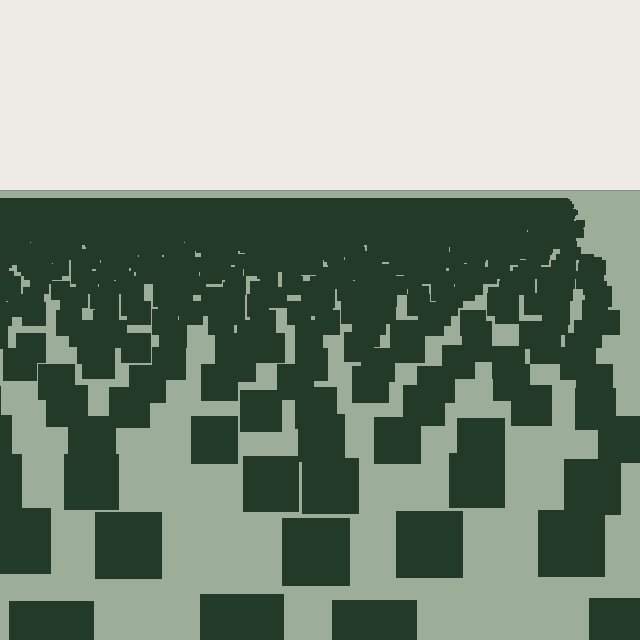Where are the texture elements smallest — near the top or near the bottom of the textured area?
Near the top.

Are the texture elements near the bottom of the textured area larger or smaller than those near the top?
Larger. Near the bottom, elements are closer to the viewer and appear at a bigger on-screen size.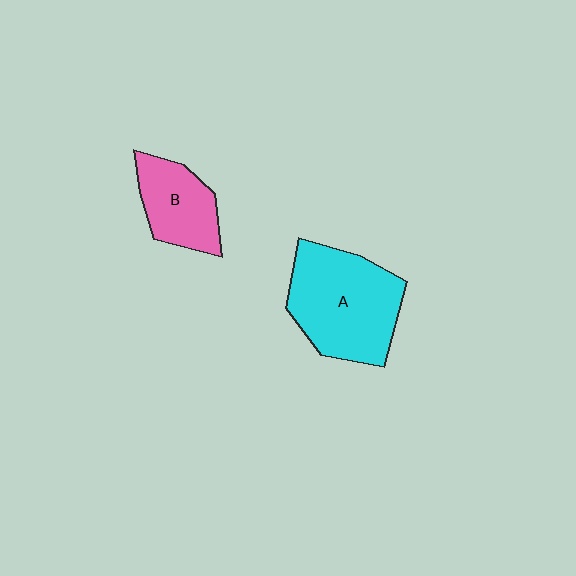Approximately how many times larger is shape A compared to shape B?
Approximately 1.8 times.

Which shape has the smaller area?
Shape B (pink).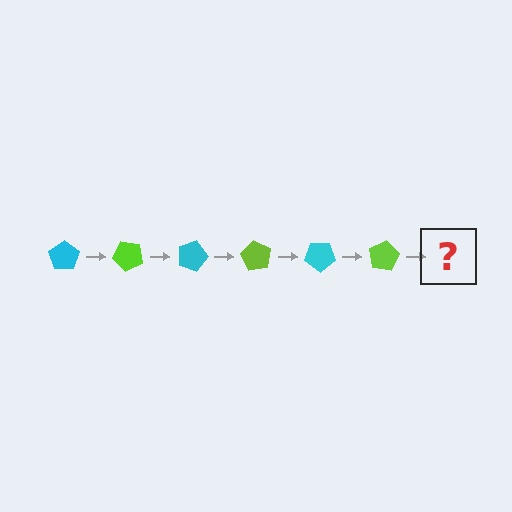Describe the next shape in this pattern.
It should be a cyan pentagon, rotated 270 degrees from the start.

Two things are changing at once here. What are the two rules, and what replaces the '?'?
The two rules are that it rotates 45 degrees each step and the color cycles through cyan and lime. The '?' should be a cyan pentagon, rotated 270 degrees from the start.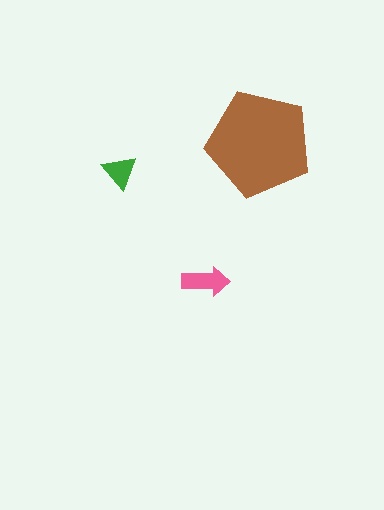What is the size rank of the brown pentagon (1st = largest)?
1st.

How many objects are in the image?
There are 3 objects in the image.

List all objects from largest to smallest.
The brown pentagon, the pink arrow, the green triangle.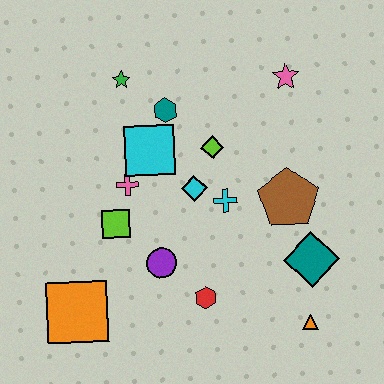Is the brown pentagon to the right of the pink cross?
Yes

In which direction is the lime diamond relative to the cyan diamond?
The lime diamond is above the cyan diamond.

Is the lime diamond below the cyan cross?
No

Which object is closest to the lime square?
The pink cross is closest to the lime square.